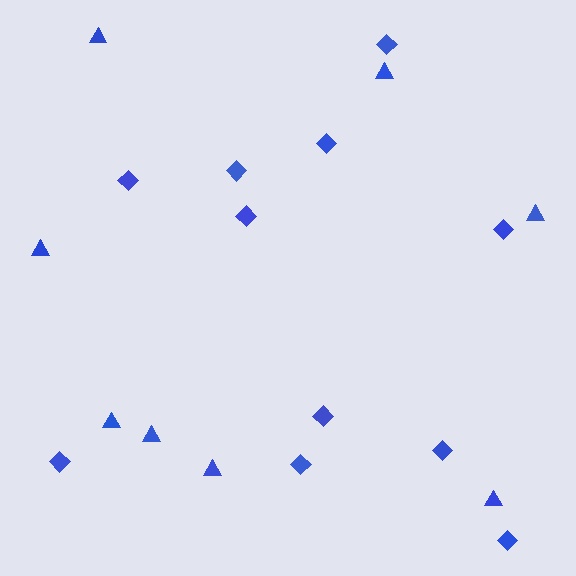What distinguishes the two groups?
There are 2 groups: one group of diamonds (11) and one group of triangles (8).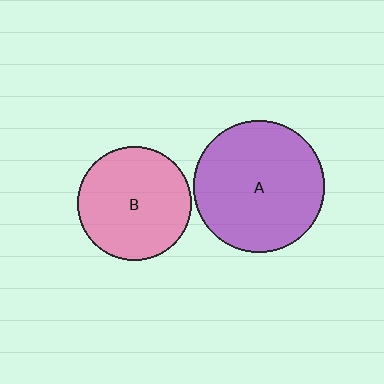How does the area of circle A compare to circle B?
Approximately 1.3 times.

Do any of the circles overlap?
No, none of the circles overlap.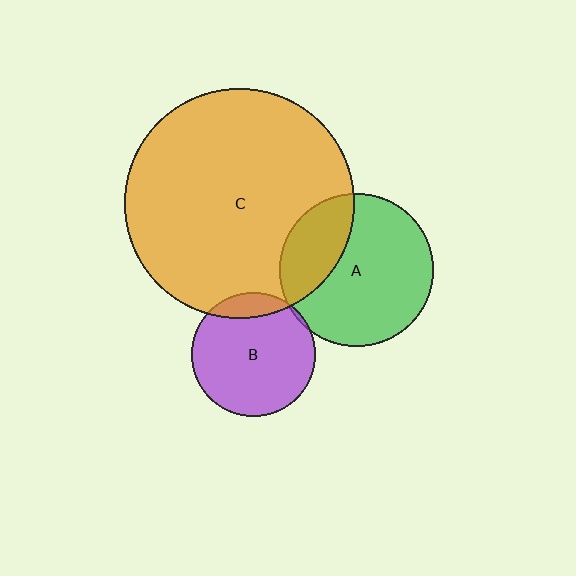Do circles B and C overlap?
Yes.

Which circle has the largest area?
Circle C (orange).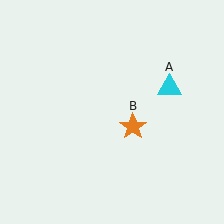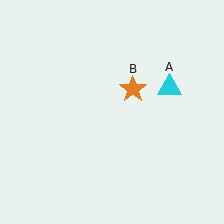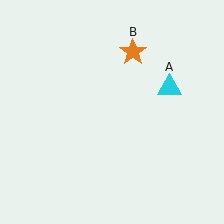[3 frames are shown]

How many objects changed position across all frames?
1 object changed position: orange star (object B).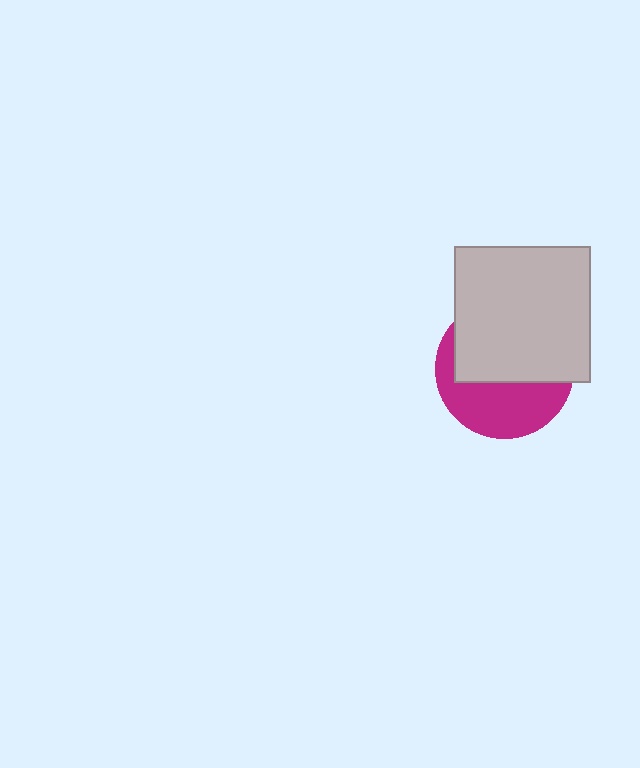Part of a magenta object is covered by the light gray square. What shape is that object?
It is a circle.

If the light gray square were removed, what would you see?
You would see the complete magenta circle.